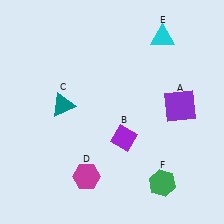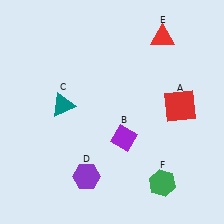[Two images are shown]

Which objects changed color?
A changed from purple to red. D changed from magenta to purple. E changed from cyan to red.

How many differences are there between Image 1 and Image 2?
There are 3 differences between the two images.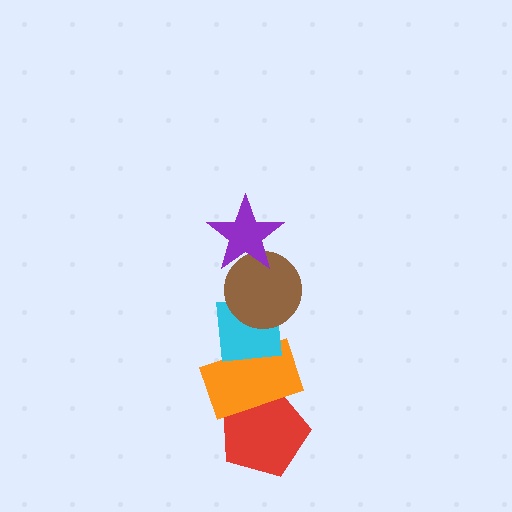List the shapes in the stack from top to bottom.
From top to bottom: the purple star, the brown circle, the cyan square, the orange rectangle, the red pentagon.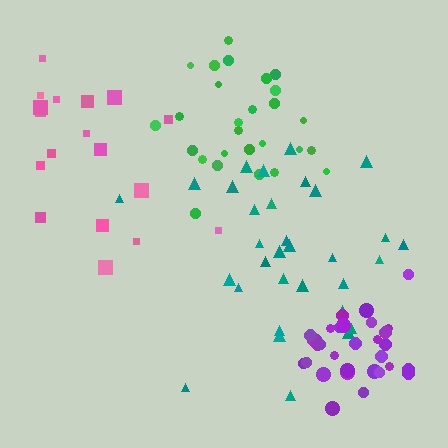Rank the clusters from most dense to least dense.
purple, green, teal, pink.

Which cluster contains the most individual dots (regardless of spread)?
Teal (32).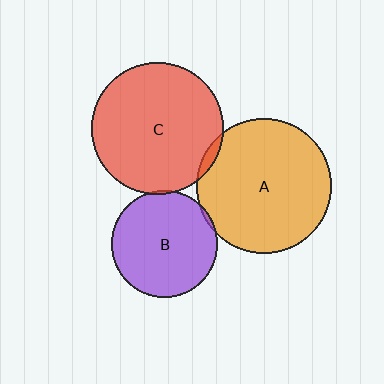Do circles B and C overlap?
Yes.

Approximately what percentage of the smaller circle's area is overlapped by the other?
Approximately 5%.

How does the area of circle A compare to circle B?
Approximately 1.6 times.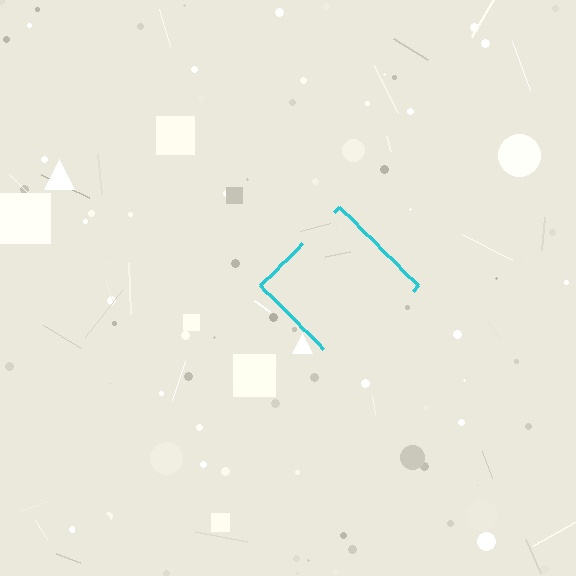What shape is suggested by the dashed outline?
The dashed outline suggests a diamond.